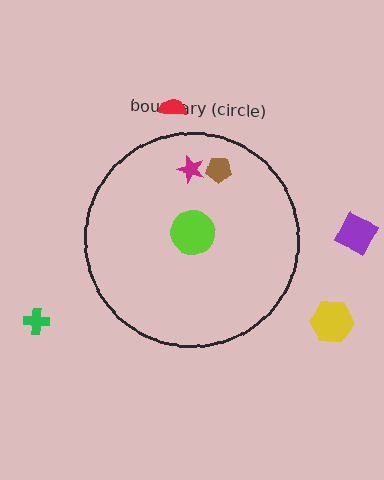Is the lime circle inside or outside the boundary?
Inside.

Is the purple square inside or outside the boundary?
Outside.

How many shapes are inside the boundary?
3 inside, 4 outside.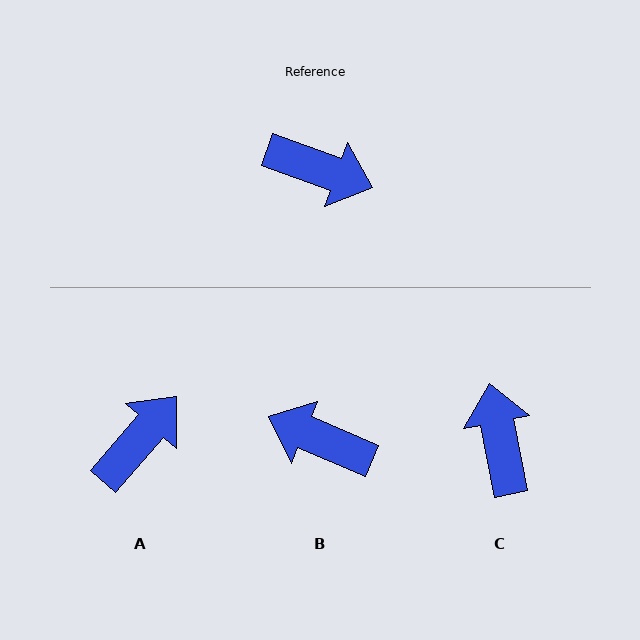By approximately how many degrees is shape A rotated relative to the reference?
Approximately 69 degrees counter-clockwise.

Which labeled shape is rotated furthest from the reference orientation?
B, about 177 degrees away.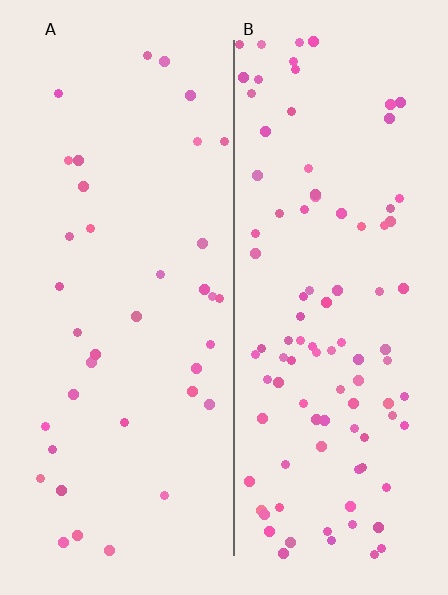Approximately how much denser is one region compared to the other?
Approximately 2.6× — region B over region A.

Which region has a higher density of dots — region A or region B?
B (the right).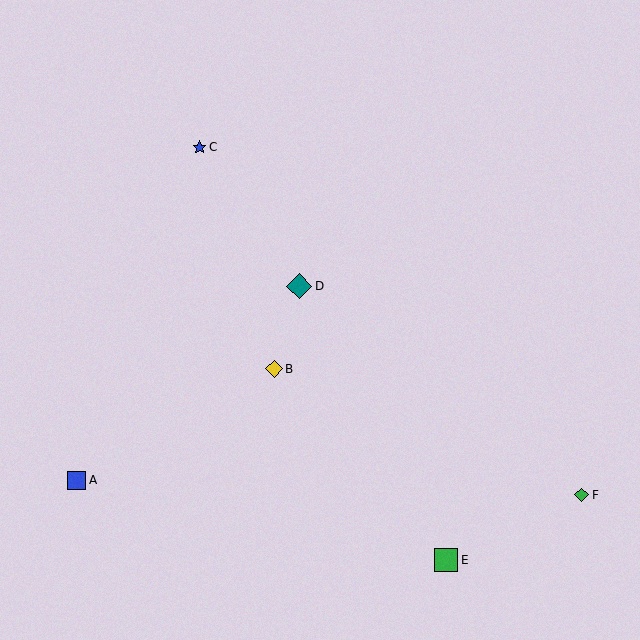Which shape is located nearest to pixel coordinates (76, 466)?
The blue square (labeled A) at (77, 480) is nearest to that location.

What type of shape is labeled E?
Shape E is a green square.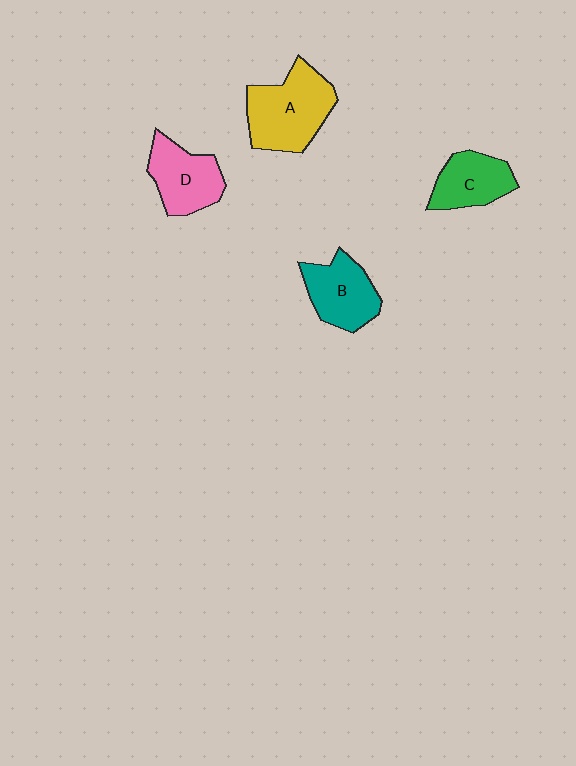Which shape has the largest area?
Shape A (yellow).